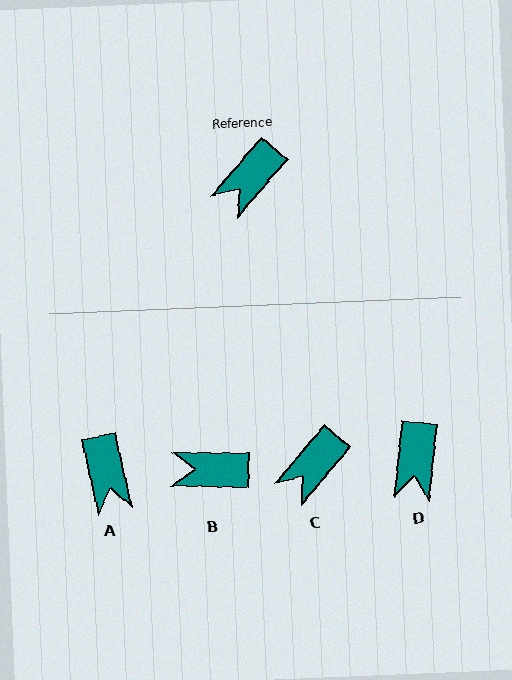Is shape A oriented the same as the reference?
No, it is off by about 53 degrees.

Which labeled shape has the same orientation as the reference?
C.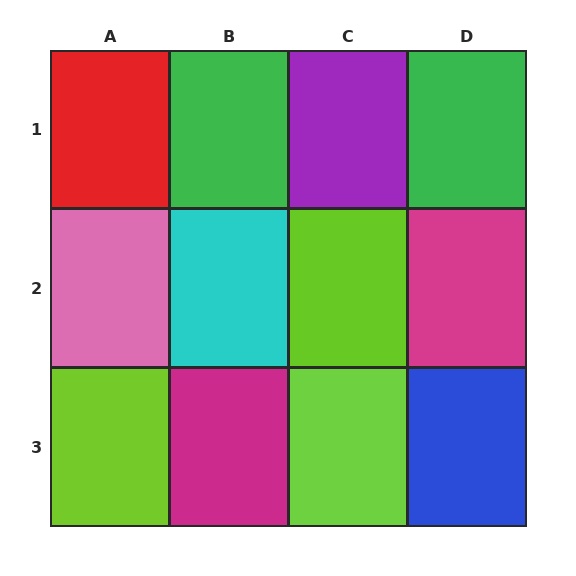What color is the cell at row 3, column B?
Magenta.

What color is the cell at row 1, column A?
Red.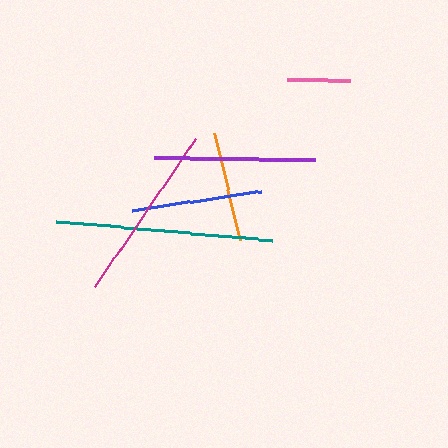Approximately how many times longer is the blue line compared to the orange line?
The blue line is approximately 1.2 times the length of the orange line.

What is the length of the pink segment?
The pink segment is approximately 63 pixels long.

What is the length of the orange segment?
The orange segment is approximately 111 pixels long.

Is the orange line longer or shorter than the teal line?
The teal line is longer than the orange line.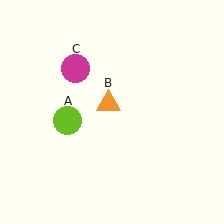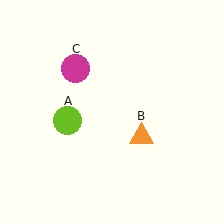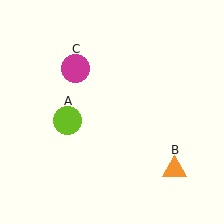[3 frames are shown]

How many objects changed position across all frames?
1 object changed position: orange triangle (object B).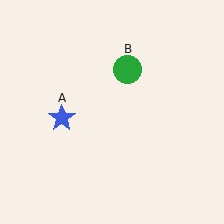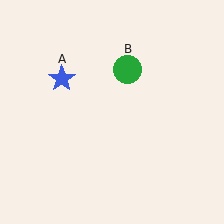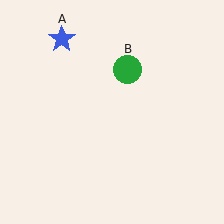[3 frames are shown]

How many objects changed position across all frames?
1 object changed position: blue star (object A).